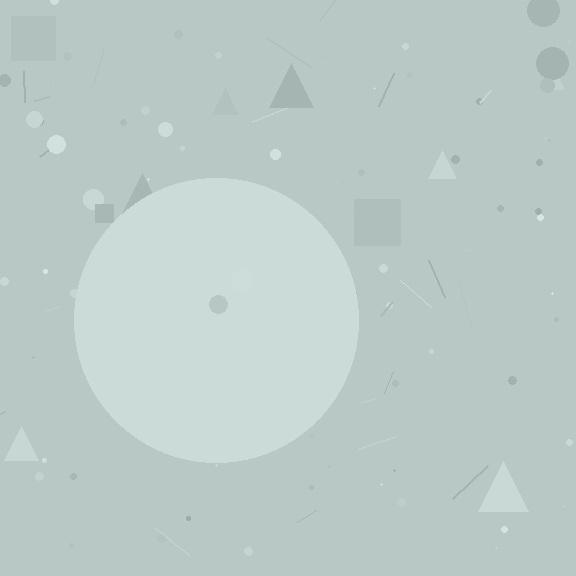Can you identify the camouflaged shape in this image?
The camouflaged shape is a circle.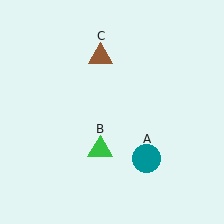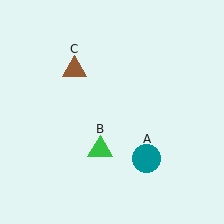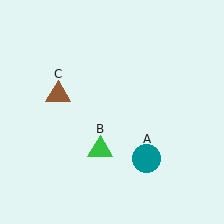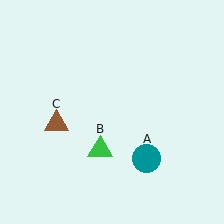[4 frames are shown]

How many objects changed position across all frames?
1 object changed position: brown triangle (object C).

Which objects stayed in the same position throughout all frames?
Teal circle (object A) and green triangle (object B) remained stationary.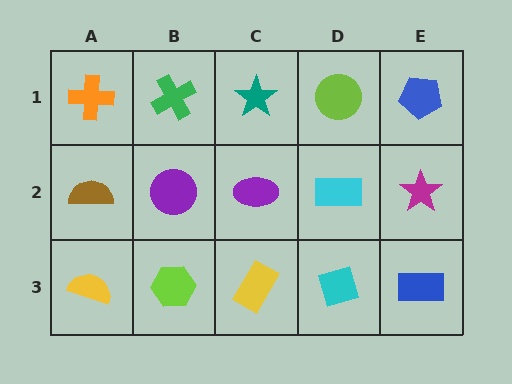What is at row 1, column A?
An orange cross.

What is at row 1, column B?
A green cross.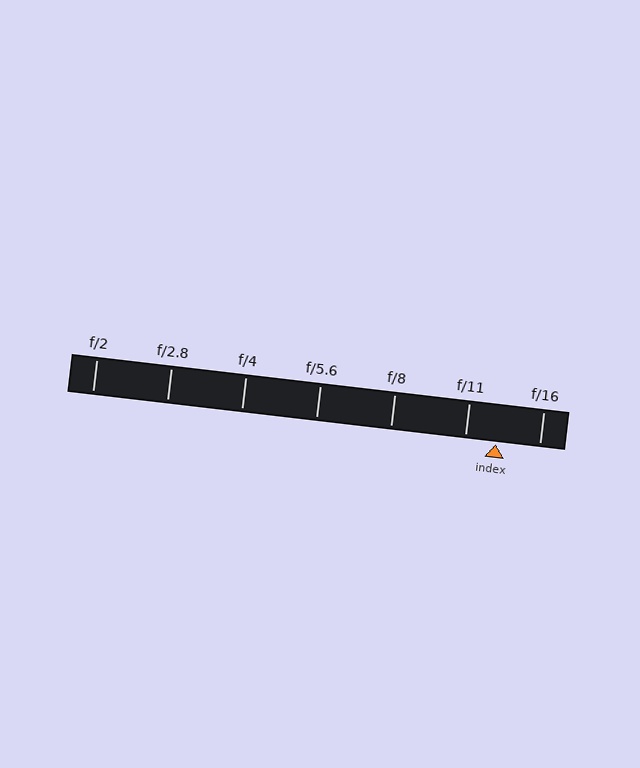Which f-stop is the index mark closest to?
The index mark is closest to f/11.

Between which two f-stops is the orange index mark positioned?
The index mark is between f/11 and f/16.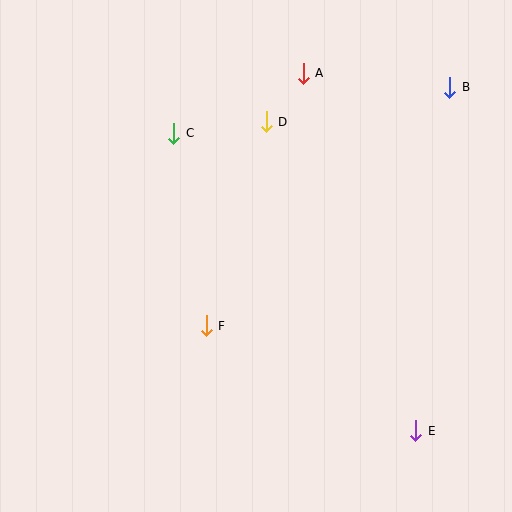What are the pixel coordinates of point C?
Point C is at (174, 134).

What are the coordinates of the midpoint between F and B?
The midpoint between F and B is at (328, 206).